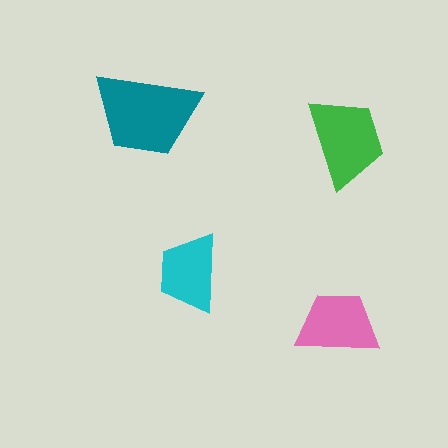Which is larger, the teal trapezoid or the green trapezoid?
The teal one.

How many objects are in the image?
There are 4 objects in the image.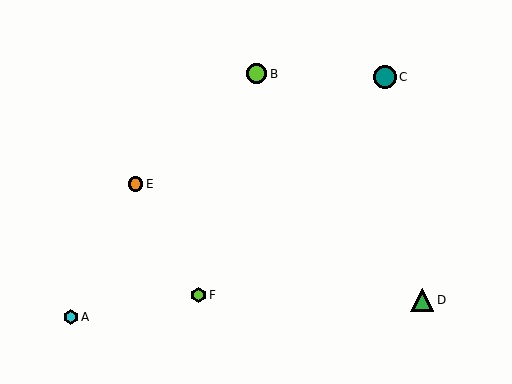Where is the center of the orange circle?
The center of the orange circle is at (136, 184).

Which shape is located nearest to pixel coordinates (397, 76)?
The teal circle (labeled C) at (385, 77) is nearest to that location.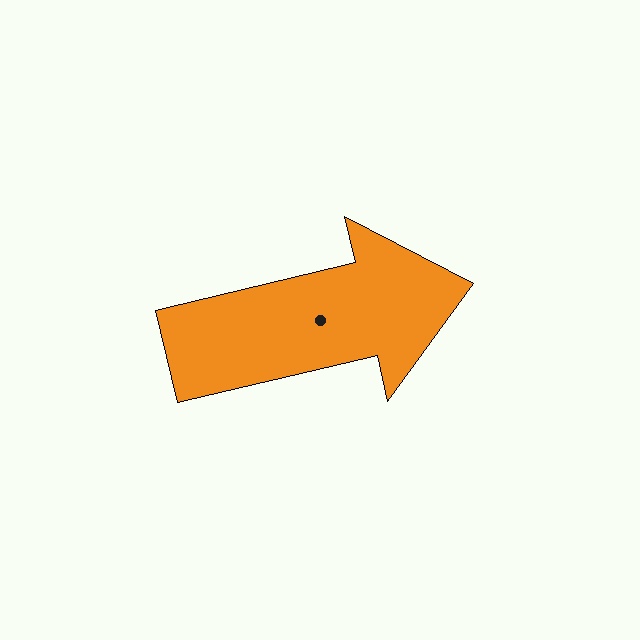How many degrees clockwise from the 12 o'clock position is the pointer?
Approximately 77 degrees.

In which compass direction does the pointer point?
East.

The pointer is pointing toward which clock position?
Roughly 3 o'clock.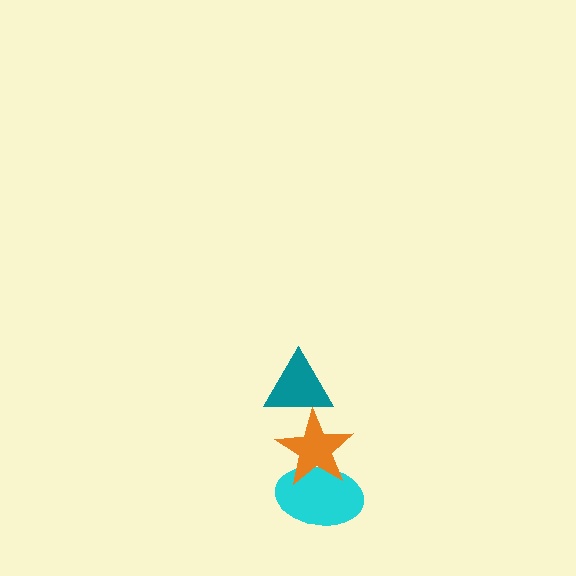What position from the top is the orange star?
The orange star is 2nd from the top.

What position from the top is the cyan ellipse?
The cyan ellipse is 3rd from the top.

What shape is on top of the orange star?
The teal triangle is on top of the orange star.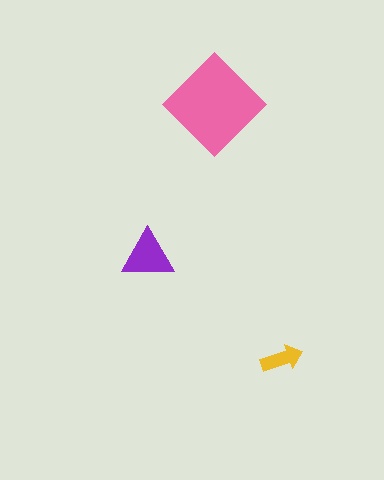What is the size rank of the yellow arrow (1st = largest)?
3rd.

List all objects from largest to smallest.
The pink diamond, the purple triangle, the yellow arrow.